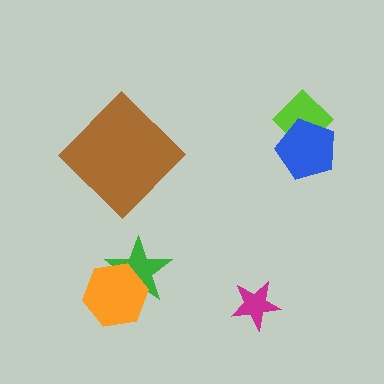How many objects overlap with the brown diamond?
0 objects overlap with the brown diamond.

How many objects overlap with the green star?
1 object overlaps with the green star.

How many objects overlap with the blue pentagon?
1 object overlaps with the blue pentagon.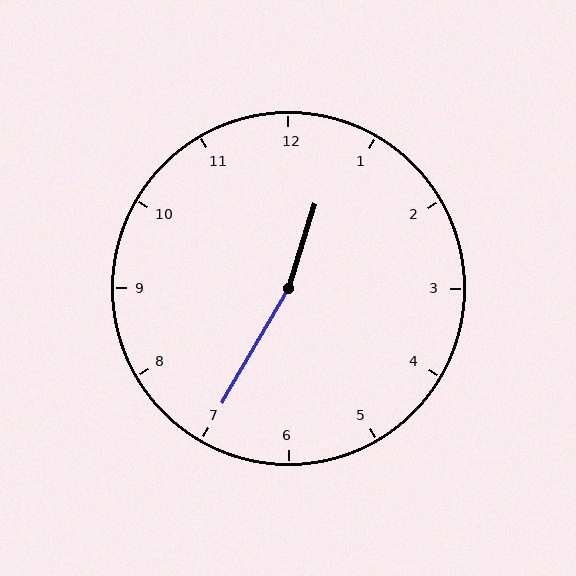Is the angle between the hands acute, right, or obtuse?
It is obtuse.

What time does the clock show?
12:35.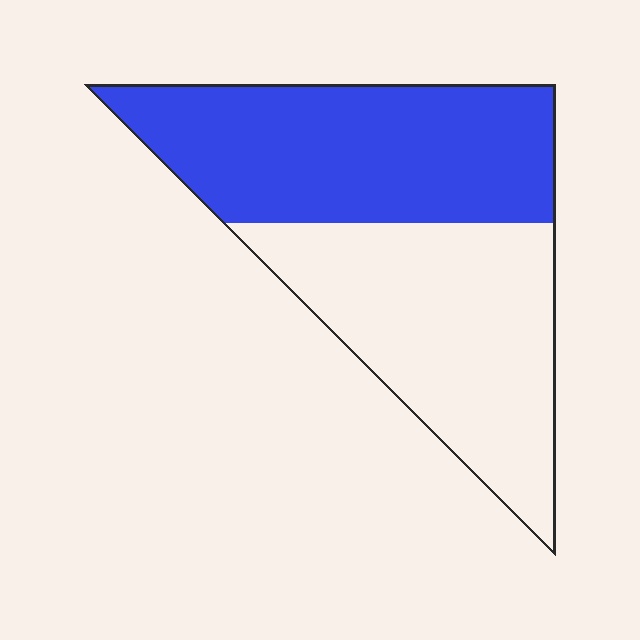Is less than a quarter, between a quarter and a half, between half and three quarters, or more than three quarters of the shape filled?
Between half and three quarters.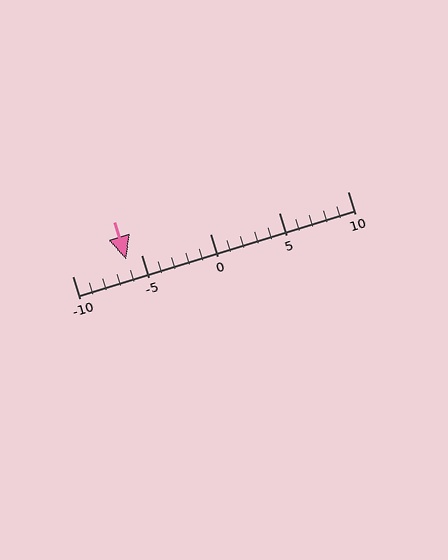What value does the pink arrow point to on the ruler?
The pink arrow points to approximately -6.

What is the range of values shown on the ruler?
The ruler shows values from -10 to 10.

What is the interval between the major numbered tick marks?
The major tick marks are spaced 5 units apart.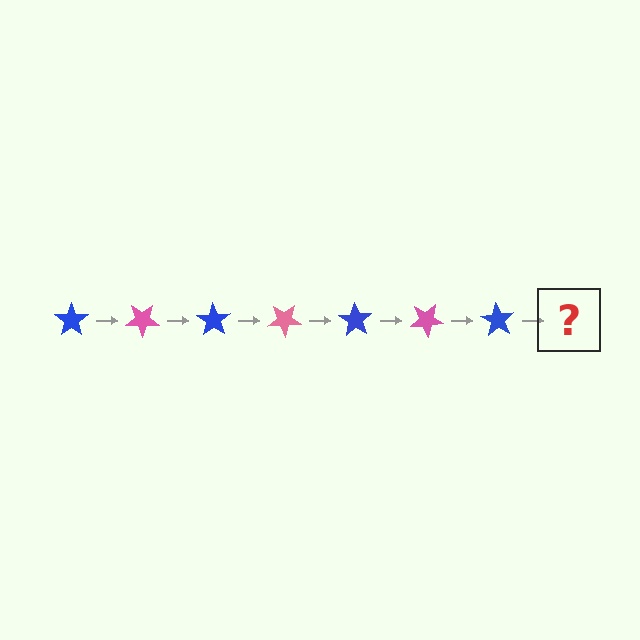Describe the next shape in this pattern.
It should be a pink star, rotated 245 degrees from the start.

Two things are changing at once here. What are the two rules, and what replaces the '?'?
The two rules are that it rotates 35 degrees each step and the color cycles through blue and pink. The '?' should be a pink star, rotated 245 degrees from the start.